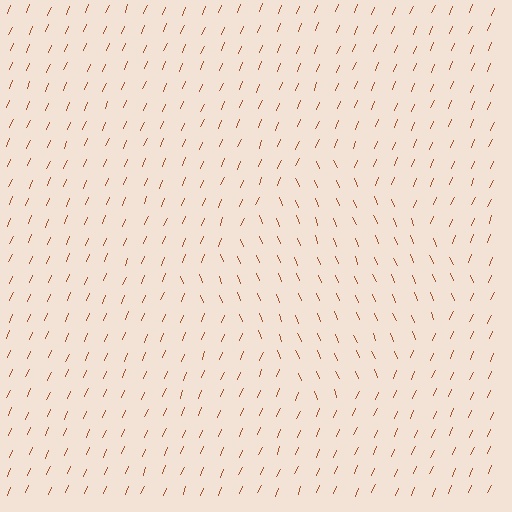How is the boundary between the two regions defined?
The boundary is defined purely by a change in line orientation (approximately 45 degrees difference). All lines are the same color and thickness.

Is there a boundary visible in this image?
Yes, there is a texture boundary formed by a change in line orientation.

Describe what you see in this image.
The image is filled with small brown line segments. A diamond region in the image has lines oriented differently from the surrounding lines, creating a visible texture boundary.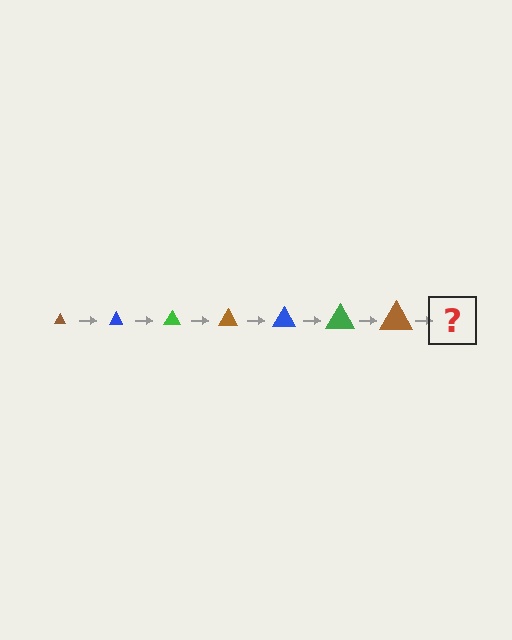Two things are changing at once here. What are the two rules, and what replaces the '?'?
The two rules are that the triangle grows larger each step and the color cycles through brown, blue, and green. The '?' should be a blue triangle, larger than the previous one.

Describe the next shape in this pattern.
It should be a blue triangle, larger than the previous one.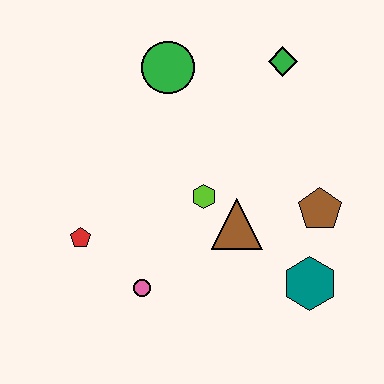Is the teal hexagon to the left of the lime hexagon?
No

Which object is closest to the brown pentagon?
The teal hexagon is closest to the brown pentagon.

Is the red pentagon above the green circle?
No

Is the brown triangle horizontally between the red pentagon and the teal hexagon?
Yes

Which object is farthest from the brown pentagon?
The red pentagon is farthest from the brown pentagon.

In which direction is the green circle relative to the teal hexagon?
The green circle is above the teal hexagon.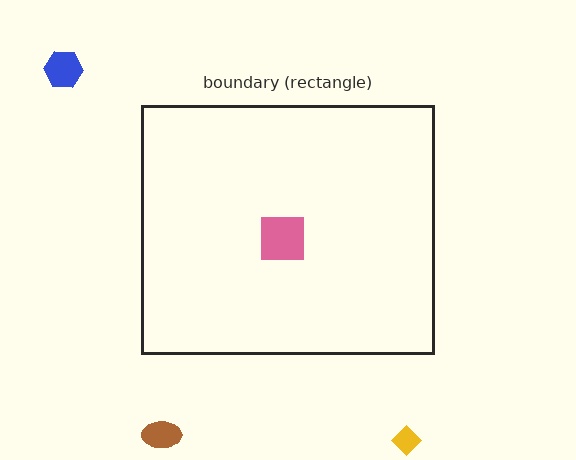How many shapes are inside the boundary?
1 inside, 3 outside.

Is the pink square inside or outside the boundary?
Inside.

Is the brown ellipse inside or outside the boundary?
Outside.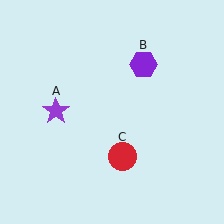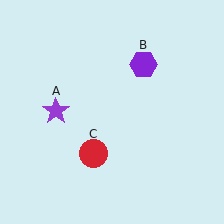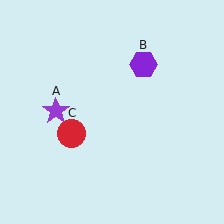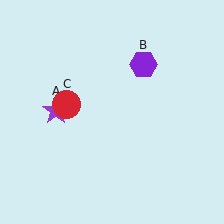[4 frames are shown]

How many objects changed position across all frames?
1 object changed position: red circle (object C).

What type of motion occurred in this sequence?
The red circle (object C) rotated clockwise around the center of the scene.